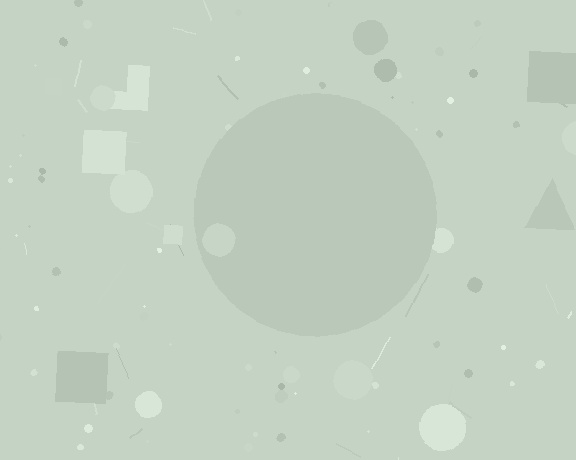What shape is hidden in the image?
A circle is hidden in the image.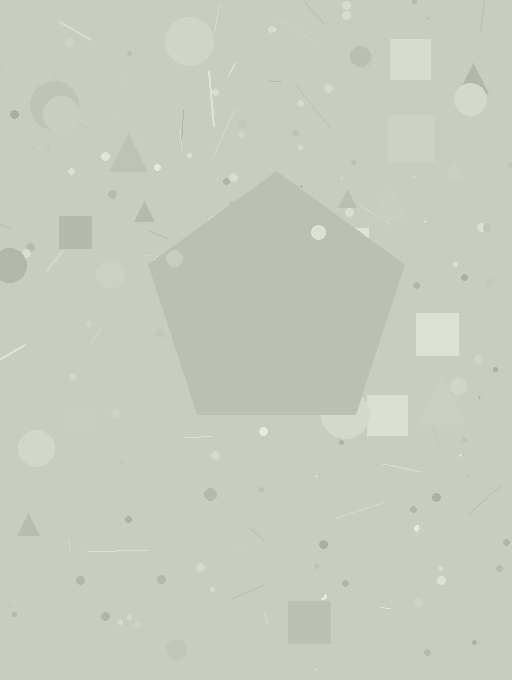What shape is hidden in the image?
A pentagon is hidden in the image.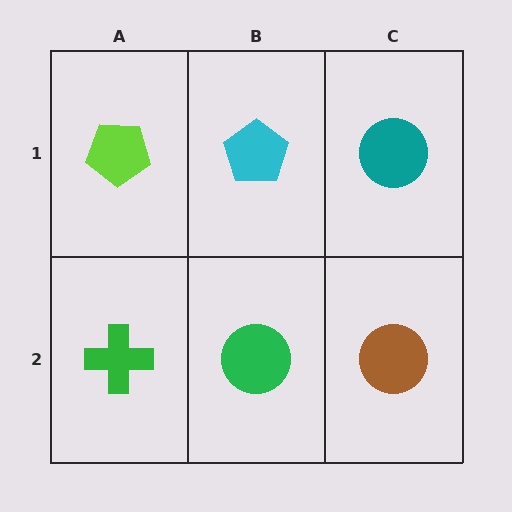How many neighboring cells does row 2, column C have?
2.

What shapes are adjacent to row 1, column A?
A green cross (row 2, column A), a cyan pentagon (row 1, column B).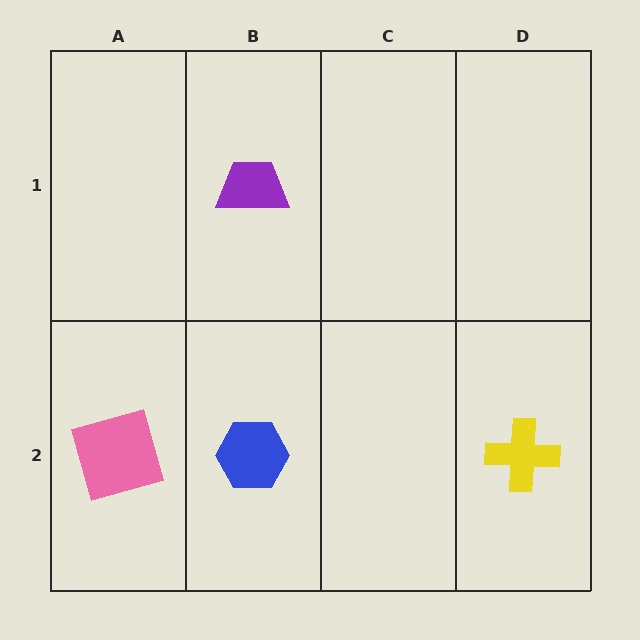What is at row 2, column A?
A pink square.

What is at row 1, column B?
A purple trapezoid.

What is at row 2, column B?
A blue hexagon.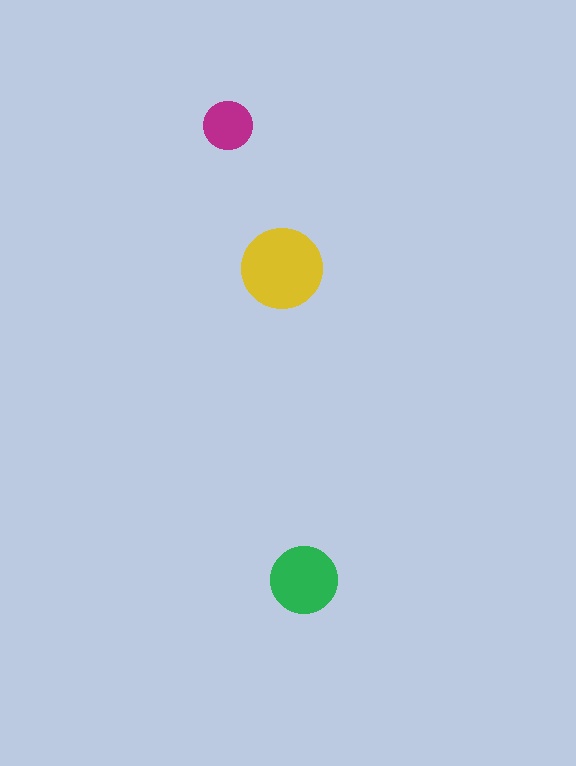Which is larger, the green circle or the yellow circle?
The yellow one.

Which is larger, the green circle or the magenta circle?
The green one.